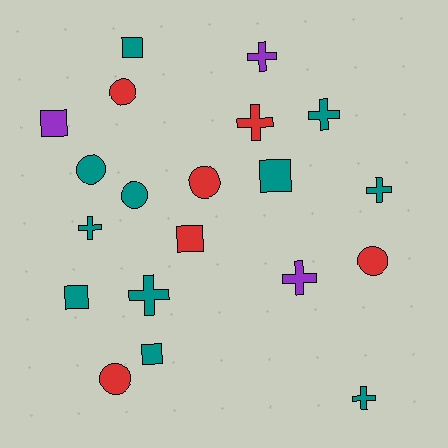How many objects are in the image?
There are 20 objects.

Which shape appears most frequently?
Cross, with 8 objects.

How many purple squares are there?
There is 1 purple square.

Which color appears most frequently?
Teal, with 11 objects.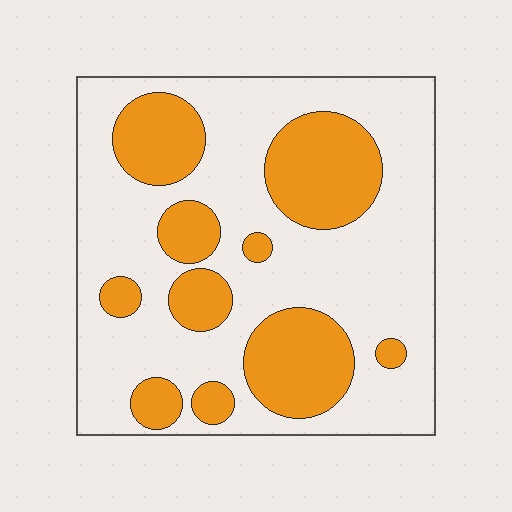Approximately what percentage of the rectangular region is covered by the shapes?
Approximately 30%.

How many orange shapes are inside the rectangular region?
10.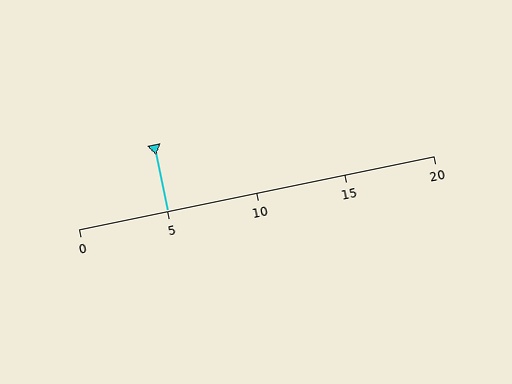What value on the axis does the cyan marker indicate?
The marker indicates approximately 5.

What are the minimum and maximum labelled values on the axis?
The axis runs from 0 to 20.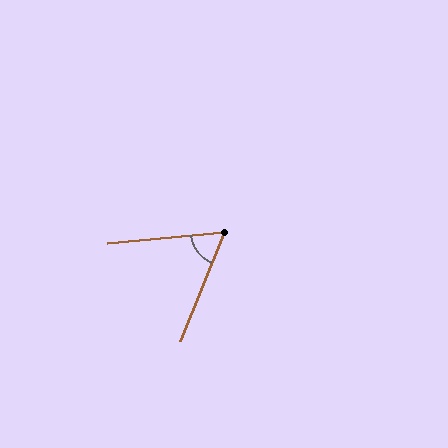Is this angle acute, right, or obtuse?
It is acute.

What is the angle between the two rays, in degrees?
Approximately 62 degrees.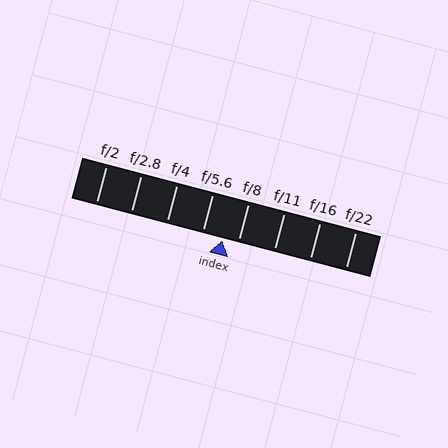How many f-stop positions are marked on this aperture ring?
There are 8 f-stop positions marked.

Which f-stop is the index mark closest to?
The index mark is closest to f/8.